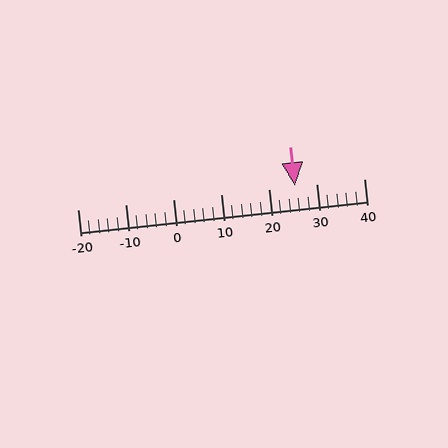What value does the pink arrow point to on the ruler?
The pink arrow points to approximately 26.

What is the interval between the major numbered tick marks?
The major tick marks are spaced 10 units apart.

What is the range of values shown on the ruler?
The ruler shows values from -20 to 40.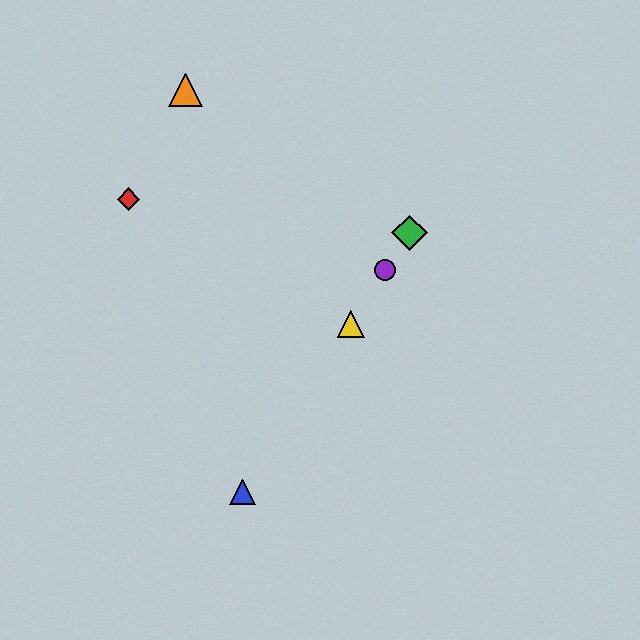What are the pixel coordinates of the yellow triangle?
The yellow triangle is at (351, 324).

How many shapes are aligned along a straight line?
4 shapes (the blue triangle, the green diamond, the yellow triangle, the purple circle) are aligned along a straight line.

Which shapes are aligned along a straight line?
The blue triangle, the green diamond, the yellow triangle, the purple circle are aligned along a straight line.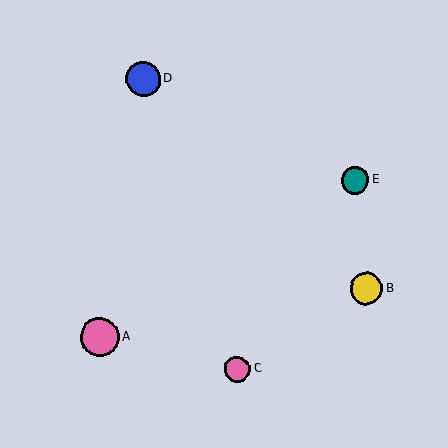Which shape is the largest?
The pink circle (labeled A) is the largest.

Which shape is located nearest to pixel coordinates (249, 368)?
The pink circle (labeled C) at (237, 369) is nearest to that location.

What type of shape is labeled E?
Shape E is a teal circle.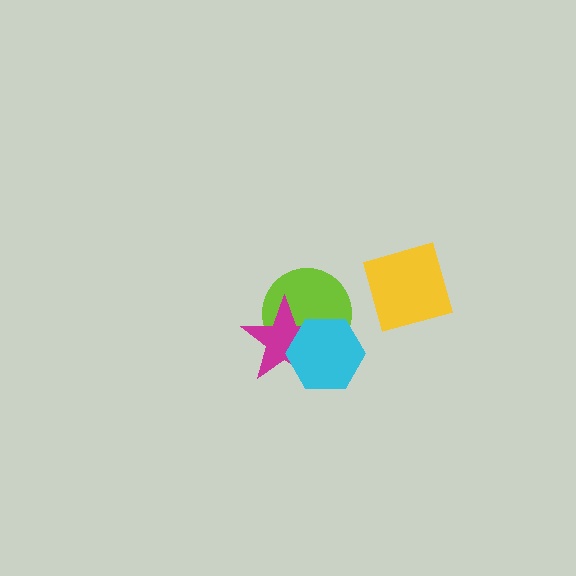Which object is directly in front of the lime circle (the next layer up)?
The magenta star is directly in front of the lime circle.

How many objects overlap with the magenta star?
2 objects overlap with the magenta star.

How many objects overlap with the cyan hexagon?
2 objects overlap with the cyan hexagon.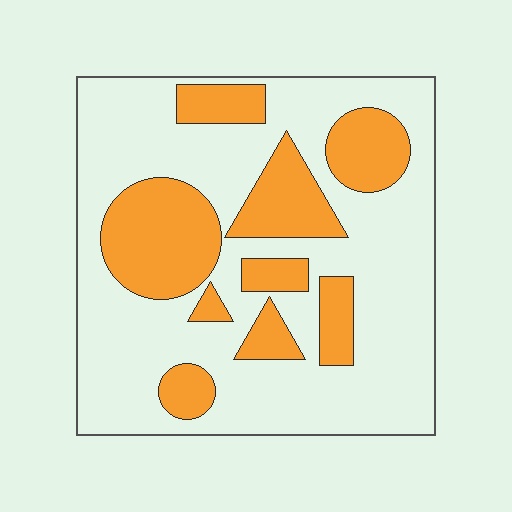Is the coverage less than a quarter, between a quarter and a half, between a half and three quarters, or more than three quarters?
Between a quarter and a half.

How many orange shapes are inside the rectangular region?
9.